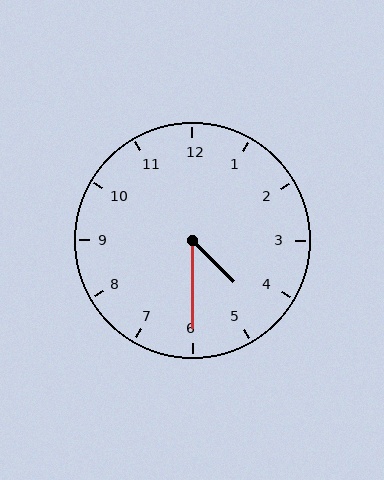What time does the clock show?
4:30.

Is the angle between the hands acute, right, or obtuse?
It is acute.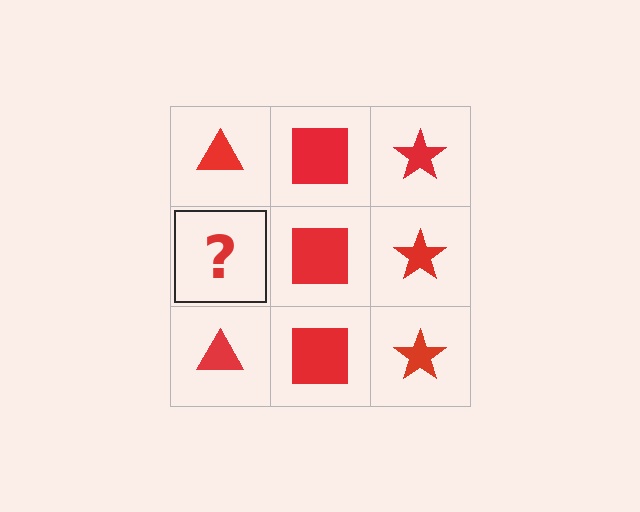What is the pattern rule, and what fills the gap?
The rule is that each column has a consistent shape. The gap should be filled with a red triangle.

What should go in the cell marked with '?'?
The missing cell should contain a red triangle.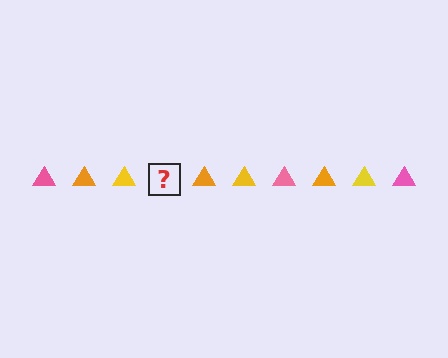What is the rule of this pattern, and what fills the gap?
The rule is that the pattern cycles through pink, orange, yellow triangles. The gap should be filled with a pink triangle.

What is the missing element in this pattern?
The missing element is a pink triangle.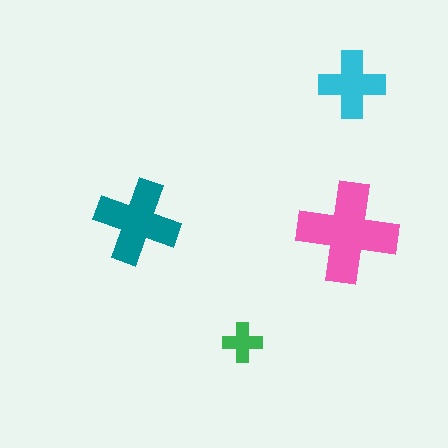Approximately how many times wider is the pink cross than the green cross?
About 2.5 times wider.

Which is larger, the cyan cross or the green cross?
The cyan one.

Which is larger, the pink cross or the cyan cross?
The pink one.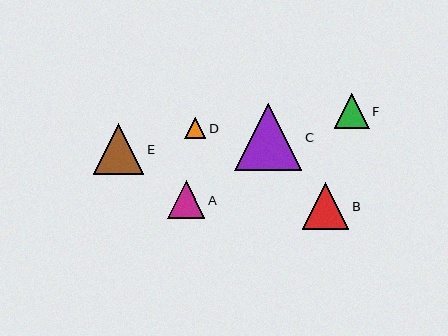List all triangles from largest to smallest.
From largest to smallest: C, E, B, A, F, D.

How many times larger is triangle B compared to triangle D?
Triangle B is approximately 2.2 times the size of triangle D.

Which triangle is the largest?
Triangle C is the largest with a size of approximately 67 pixels.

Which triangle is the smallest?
Triangle D is the smallest with a size of approximately 21 pixels.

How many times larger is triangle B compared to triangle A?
Triangle B is approximately 1.2 times the size of triangle A.